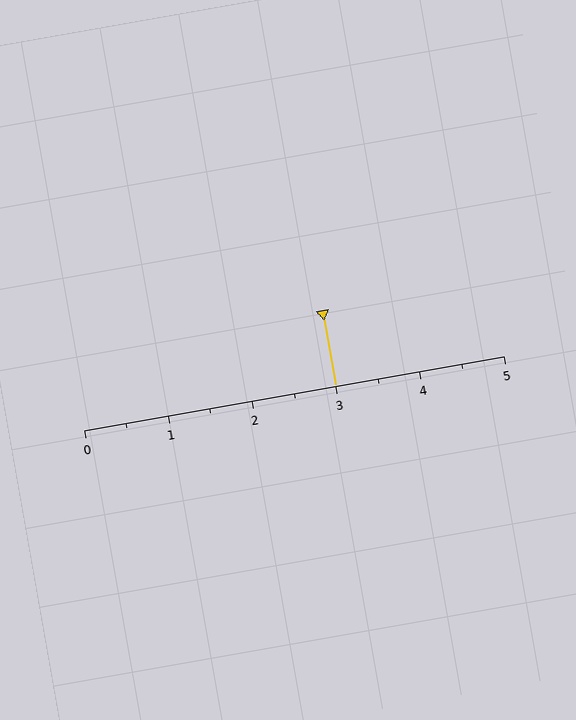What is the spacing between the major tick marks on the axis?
The major ticks are spaced 1 apart.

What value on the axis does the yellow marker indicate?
The marker indicates approximately 3.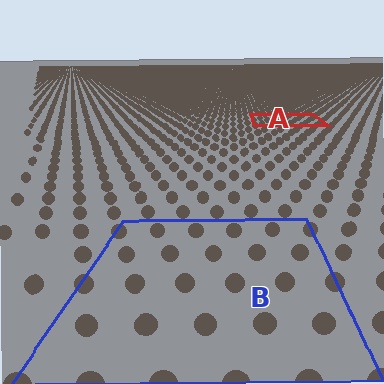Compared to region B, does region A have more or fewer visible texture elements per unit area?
Region A has more texture elements per unit area — they are packed more densely because it is farther away.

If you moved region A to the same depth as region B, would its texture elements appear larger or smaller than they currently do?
They would appear larger. At a closer depth, the same texture elements are projected at a bigger on-screen size.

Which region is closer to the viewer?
Region B is closer. The texture elements there are larger and more spread out.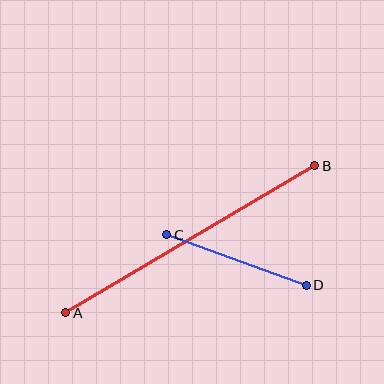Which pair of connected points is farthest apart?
Points A and B are farthest apart.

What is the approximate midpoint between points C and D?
The midpoint is at approximately (237, 260) pixels.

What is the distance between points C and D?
The distance is approximately 148 pixels.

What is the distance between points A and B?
The distance is approximately 289 pixels.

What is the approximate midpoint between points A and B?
The midpoint is at approximately (190, 239) pixels.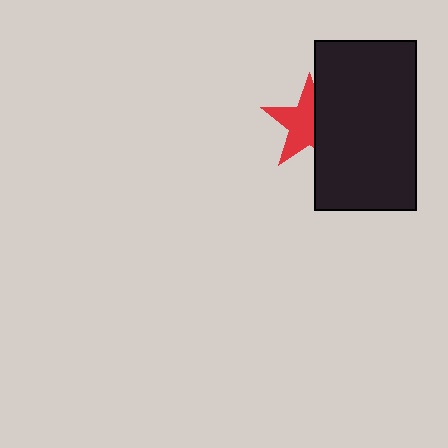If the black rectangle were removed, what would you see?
You would see the complete red star.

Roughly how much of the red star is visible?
About half of it is visible (roughly 59%).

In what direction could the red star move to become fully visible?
The red star could move left. That would shift it out from behind the black rectangle entirely.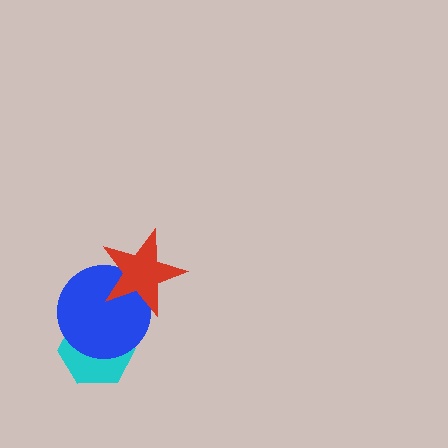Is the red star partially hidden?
No, no other shape covers it.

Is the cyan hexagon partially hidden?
Yes, it is partially covered by another shape.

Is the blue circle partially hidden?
Yes, it is partially covered by another shape.